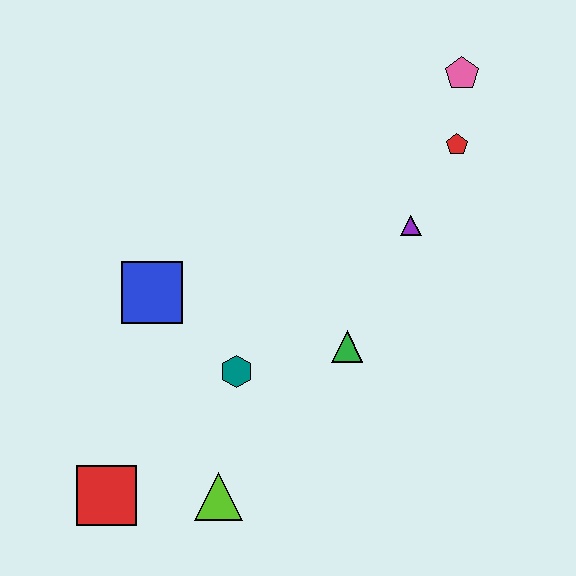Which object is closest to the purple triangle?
The red pentagon is closest to the purple triangle.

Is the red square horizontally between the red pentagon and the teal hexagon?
No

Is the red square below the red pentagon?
Yes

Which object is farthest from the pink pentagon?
The red square is farthest from the pink pentagon.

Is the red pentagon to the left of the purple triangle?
No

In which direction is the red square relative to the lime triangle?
The red square is to the left of the lime triangle.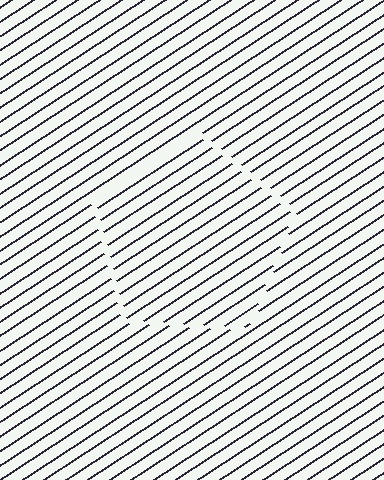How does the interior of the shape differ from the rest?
The interior of the shape contains the same grating, shifted by half a period — the contour is defined by the phase discontinuity where line-ends from the inner and outer gratings abut.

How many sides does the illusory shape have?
5 sides — the line-ends trace a pentagon.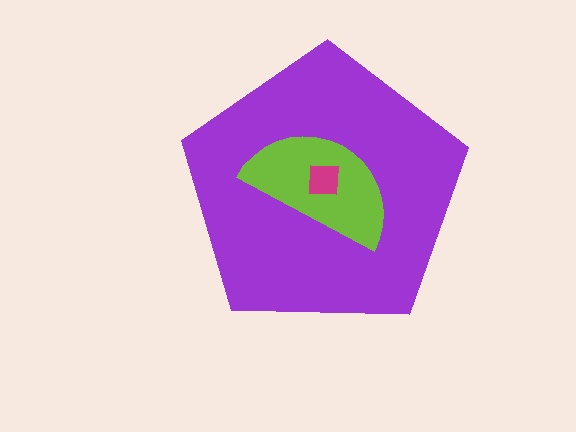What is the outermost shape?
The purple pentagon.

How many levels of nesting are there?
3.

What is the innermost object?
The magenta square.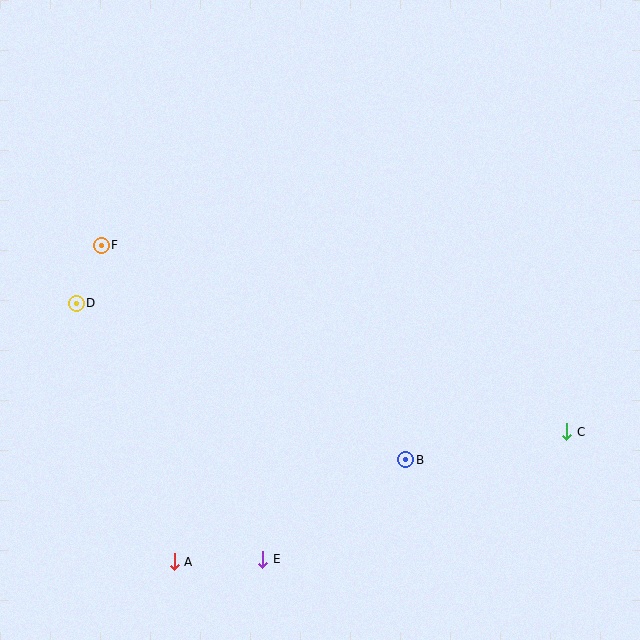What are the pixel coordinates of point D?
Point D is at (76, 303).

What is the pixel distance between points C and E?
The distance between C and E is 330 pixels.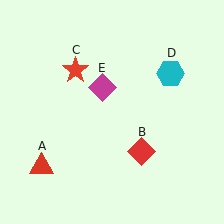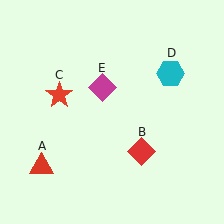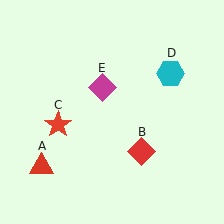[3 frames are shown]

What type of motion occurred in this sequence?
The red star (object C) rotated counterclockwise around the center of the scene.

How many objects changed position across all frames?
1 object changed position: red star (object C).